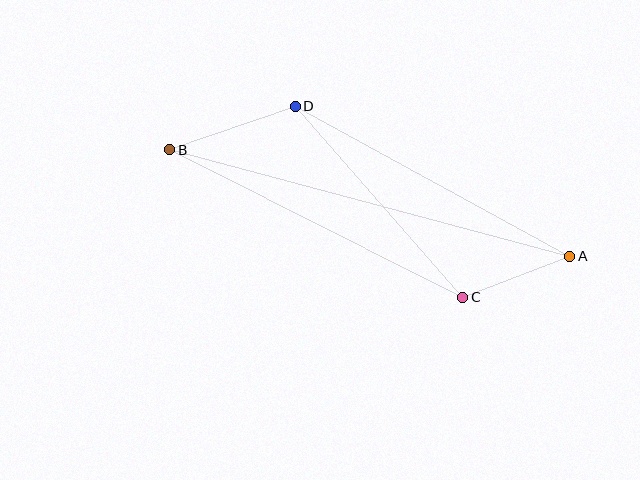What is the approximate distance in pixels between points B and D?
The distance between B and D is approximately 133 pixels.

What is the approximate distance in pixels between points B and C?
The distance between B and C is approximately 328 pixels.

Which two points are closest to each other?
Points A and C are closest to each other.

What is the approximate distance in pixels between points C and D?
The distance between C and D is approximately 254 pixels.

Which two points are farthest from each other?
Points A and B are farthest from each other.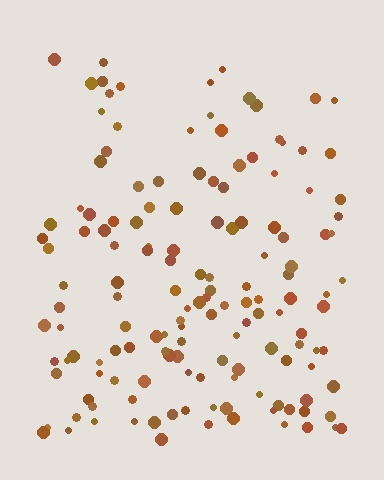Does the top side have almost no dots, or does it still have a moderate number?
Still a moderate number, just noticeably fewer than the bottom.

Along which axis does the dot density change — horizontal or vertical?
Vertical.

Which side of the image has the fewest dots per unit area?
The top.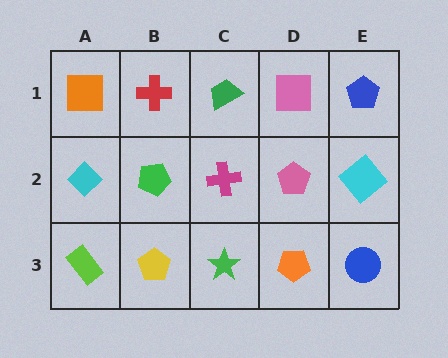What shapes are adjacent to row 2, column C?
A green trapezoid (row 1, column C), a green star (row 3, column C), a green pentagon (row 2, column B), a pink pentagon (row 2, column D).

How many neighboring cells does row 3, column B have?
3.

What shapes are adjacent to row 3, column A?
A cyan diamond (row 2, column A), a yellow pentagon (row 3, column B).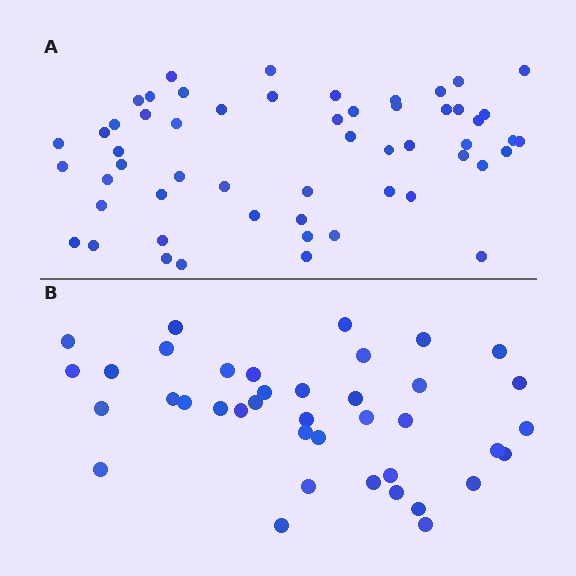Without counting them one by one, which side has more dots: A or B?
Region A (the top region) has more dots.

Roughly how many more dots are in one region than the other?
Region A has approximately 15 more dots than region B.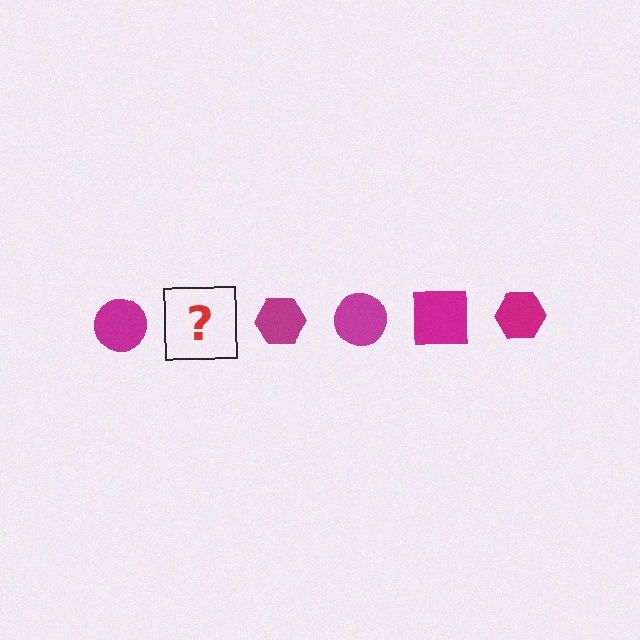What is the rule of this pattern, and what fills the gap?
The rule is that the pattern cycles through circle, square, hexagon shapes in magenta. The gap should be filled with a magenta square.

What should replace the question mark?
The question mark should be replaced with a magenta square.